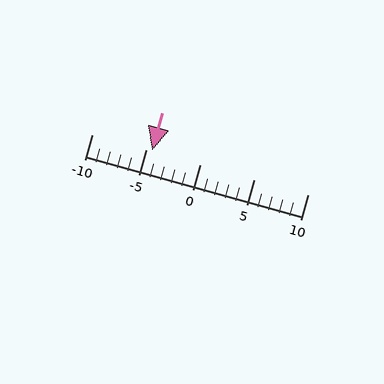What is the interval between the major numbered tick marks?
The major tick marks are spaced 5 units apart.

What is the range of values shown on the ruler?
The ruler shows values from -10 to 10.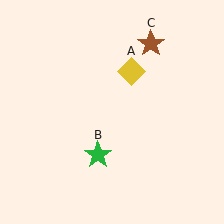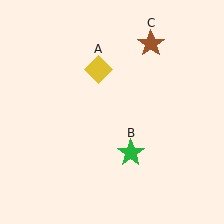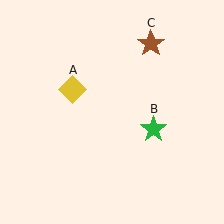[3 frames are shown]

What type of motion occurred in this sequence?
The yellow diamond (object A), green star (object B) rotated counterclockwise around the center of the scene.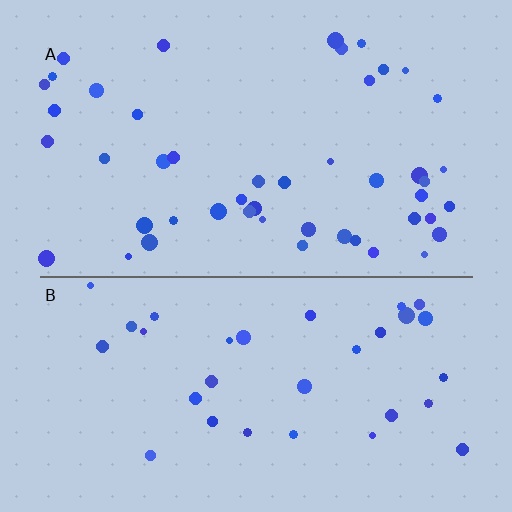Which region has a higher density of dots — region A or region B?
A (the top).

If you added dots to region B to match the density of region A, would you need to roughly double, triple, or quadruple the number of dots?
Approximately double.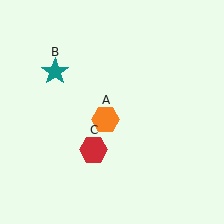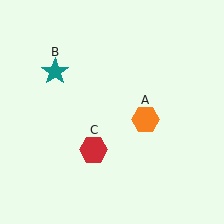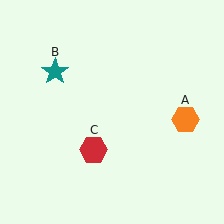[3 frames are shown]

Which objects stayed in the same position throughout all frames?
Teal star (object B) and red hexagon (object C) remained stationary.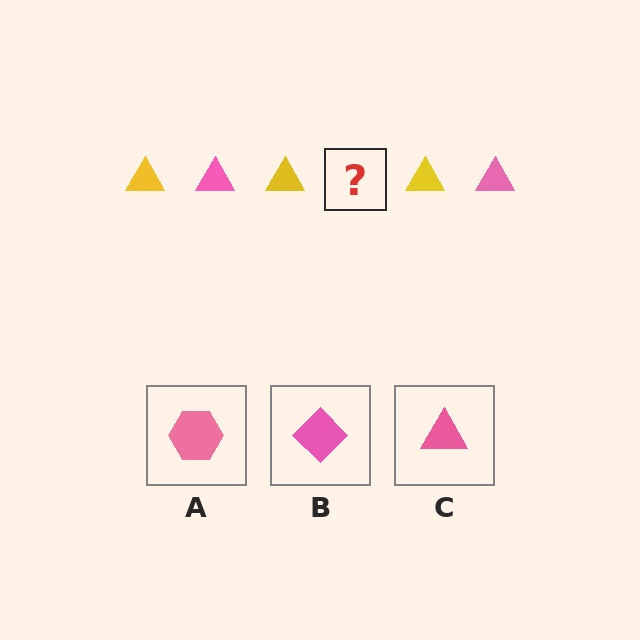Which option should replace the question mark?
Option C.